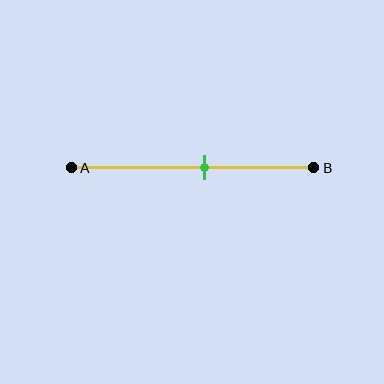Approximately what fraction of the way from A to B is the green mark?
The green mark is approximately 55% of the way from A to B.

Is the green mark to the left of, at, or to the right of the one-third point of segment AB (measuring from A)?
The green mark is to the right of the one-third point of segment AB.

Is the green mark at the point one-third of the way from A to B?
No, the mark is at about 55% from A, not at the 33% one-third point.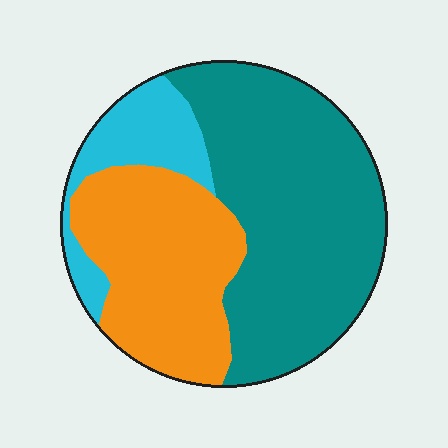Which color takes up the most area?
Teal, at roughly 55%.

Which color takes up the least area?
Cyan, at roughly 15%.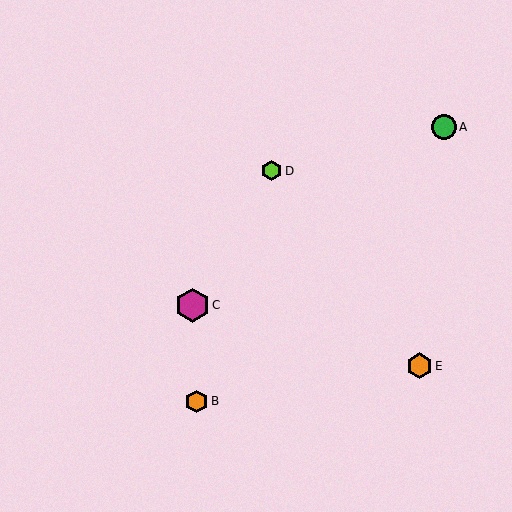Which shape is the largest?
The magenta hexagon (labeled C) is the largest.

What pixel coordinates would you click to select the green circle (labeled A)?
Click at (444, 127) to select the green circle A.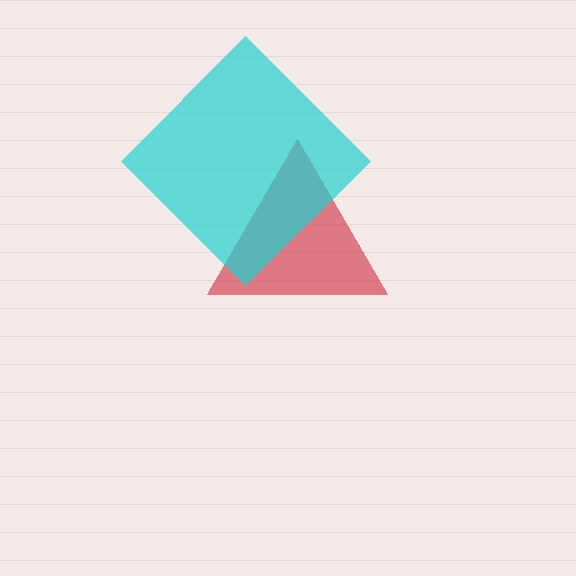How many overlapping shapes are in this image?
There are 2 overlapping shapes in the image.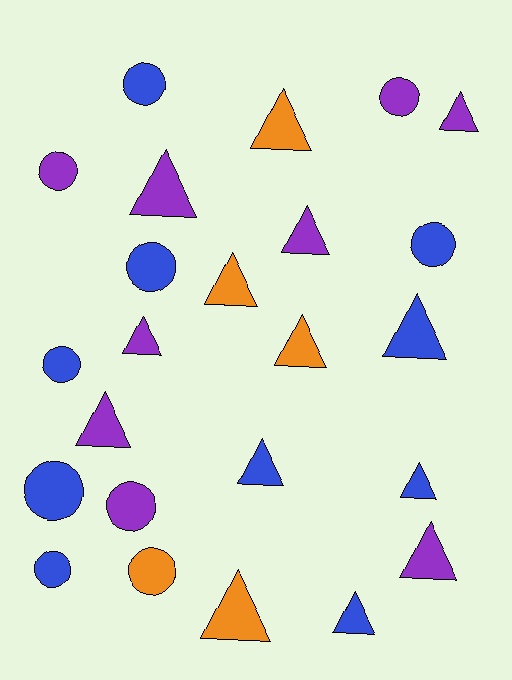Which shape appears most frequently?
Triangle, with 14 objects.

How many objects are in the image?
There are 24 objects.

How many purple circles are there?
There are 3 purple circles.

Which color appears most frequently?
Blue, with 10 objects.